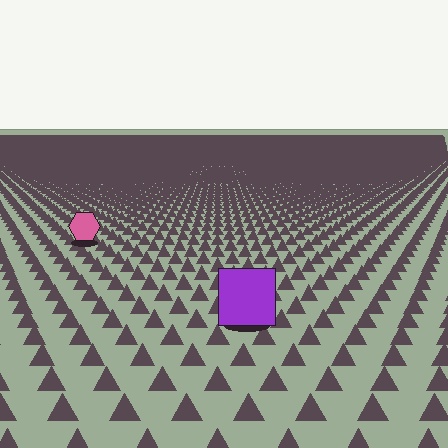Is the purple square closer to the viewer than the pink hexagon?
Yes. The purple square is closer — you can tell from the texture gradient: the ground texture is coarser near it.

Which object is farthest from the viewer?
The pink hexagon is farthest from the viewer. It appears smaller and the ground texture around it is denser.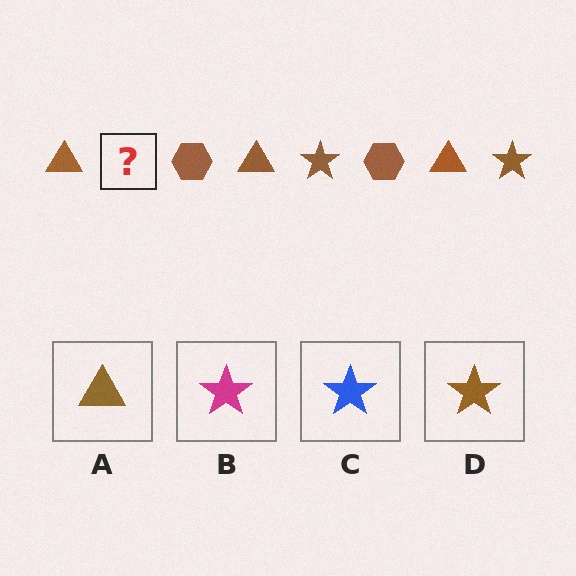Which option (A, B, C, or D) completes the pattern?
D.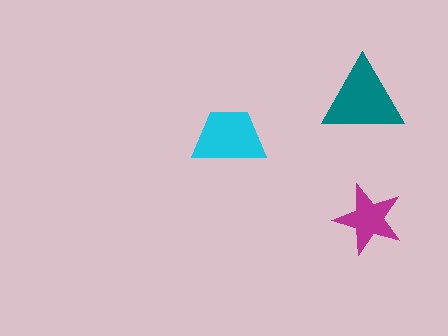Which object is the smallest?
The magenta star.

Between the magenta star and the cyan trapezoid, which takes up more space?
The cyan trapezoid.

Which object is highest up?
The teal triangle is topmost.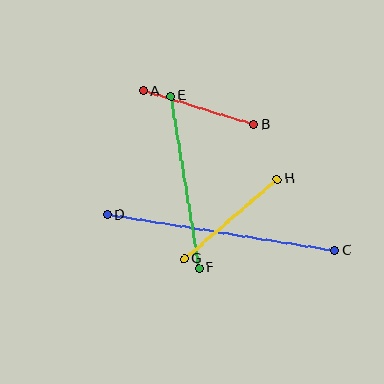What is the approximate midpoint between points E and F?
The midpoint is at approximately (185, 182) pixels.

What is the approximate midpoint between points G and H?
The midpoint is at approximately (231, 219) pixels.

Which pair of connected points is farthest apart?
Points C and D are farthest apart.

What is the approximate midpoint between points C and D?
The midpoint is at approximately (221, 233) pixels.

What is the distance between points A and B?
The distance is approximately 115 pixels.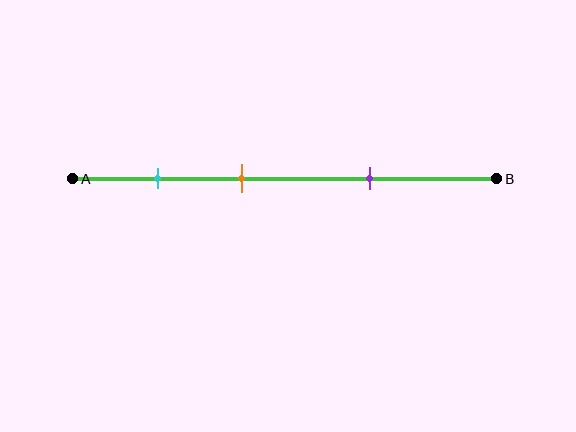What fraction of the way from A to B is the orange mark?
The orange mark is approximately 40% (0.4) of the way from A to B.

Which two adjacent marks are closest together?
The cyan and orange marks are the closest adjacent pair.